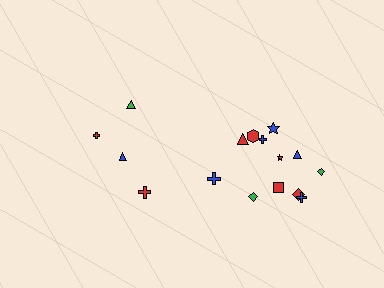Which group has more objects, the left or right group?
The right group.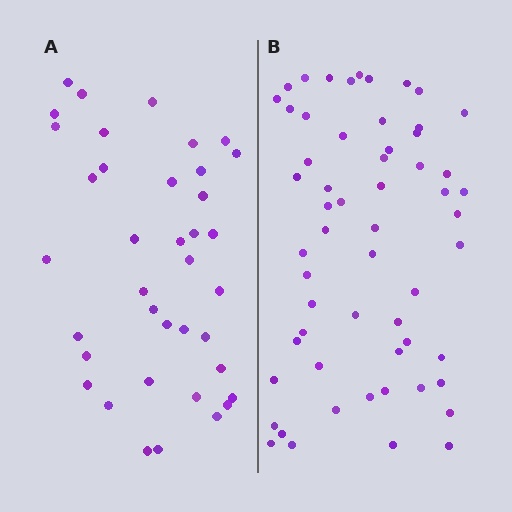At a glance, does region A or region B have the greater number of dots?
Region B (the right region) has more dots.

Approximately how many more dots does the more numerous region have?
Region B has approximately 20 more dots than region A.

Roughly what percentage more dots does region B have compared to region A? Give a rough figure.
About 55% more.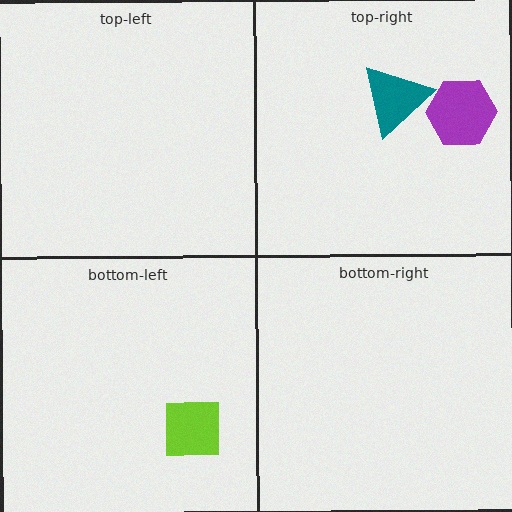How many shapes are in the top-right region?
2.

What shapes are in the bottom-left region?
The lime square.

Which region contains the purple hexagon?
The top-right region.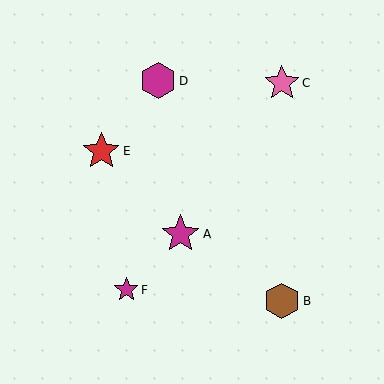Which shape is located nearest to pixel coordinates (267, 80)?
The pink star (labeled C) at (282, 83) is nearest to that location.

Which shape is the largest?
The magenta star (labeled A) is the largest.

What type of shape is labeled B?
Shape B is a brown hexagon.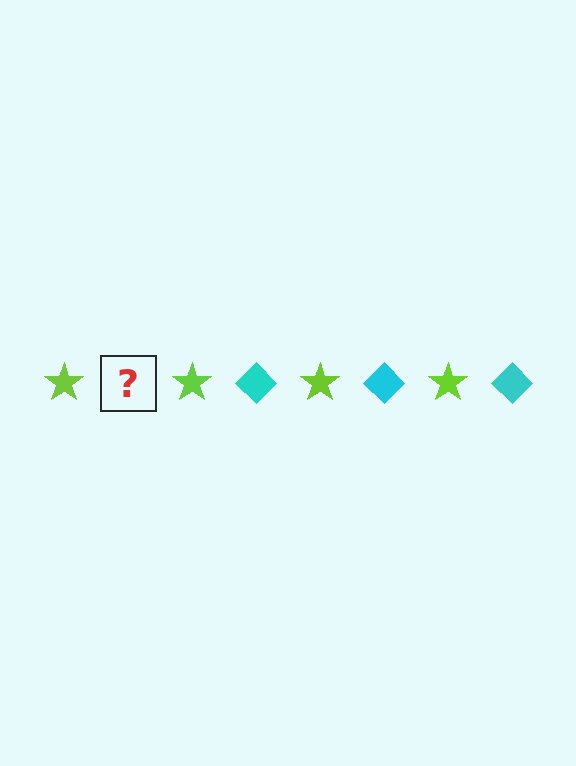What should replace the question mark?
The question mark should be replaced with a cyan diamond.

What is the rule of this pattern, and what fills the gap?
The rule is that the pattern alternates between lime star and cyan diamond. The gap should be filled with a cyan diamond.